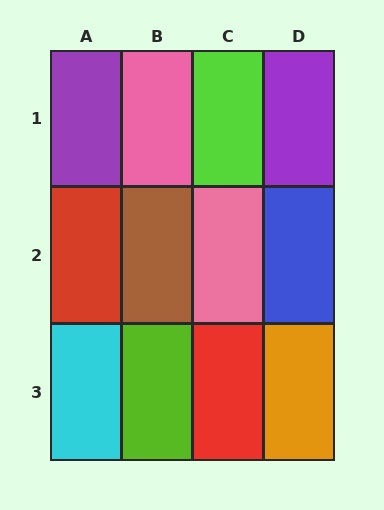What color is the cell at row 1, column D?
Purple.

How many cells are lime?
2 cells are lime.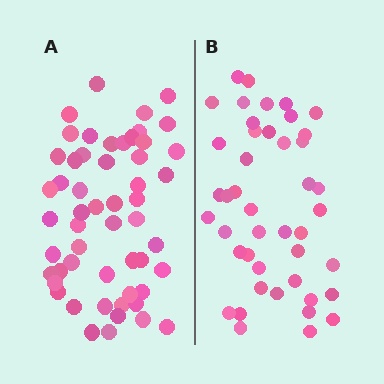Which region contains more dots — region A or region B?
Region A (the left region) has more dots.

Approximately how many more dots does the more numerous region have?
Region A has roughly 10 or so more dots than region B.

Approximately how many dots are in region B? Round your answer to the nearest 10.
About 40 dots. (The exact count is 44, which rounds to 40.)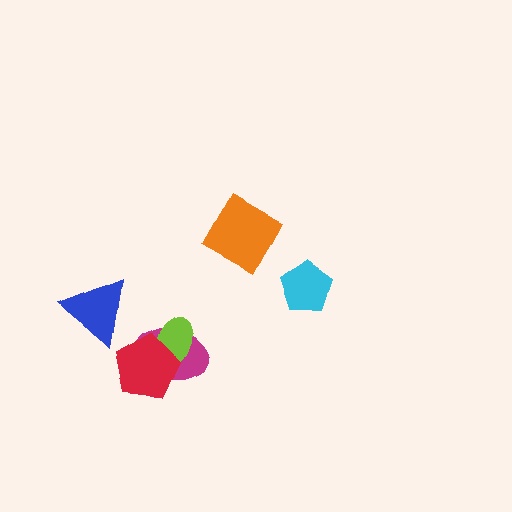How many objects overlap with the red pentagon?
2 objects overlap with the red pentagon.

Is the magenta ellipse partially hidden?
Yes, it is partially covered by another shape.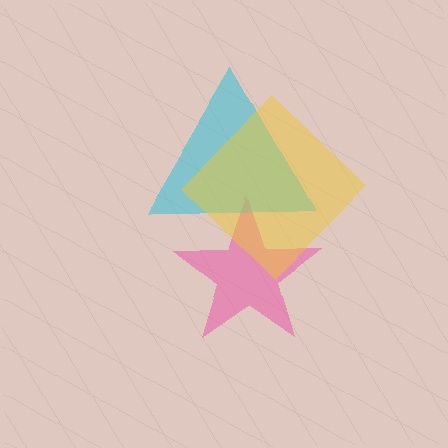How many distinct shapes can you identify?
There are 3 distinct shapes: a pink star, a cyan triangle, a yellow diamond.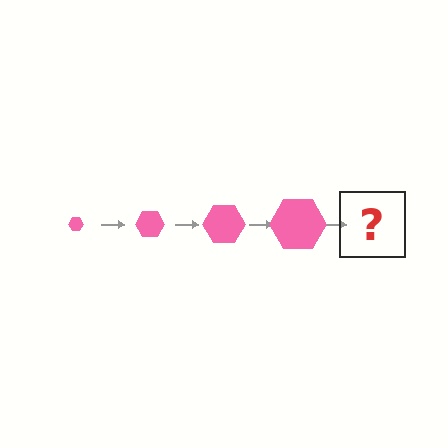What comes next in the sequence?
The next element should be a pink hexagon, larger than the previous one.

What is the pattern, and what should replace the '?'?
The pattern is that the hexagon gets progressively larger each step. The '?' should be a pink hexagon, larger than the previous one.